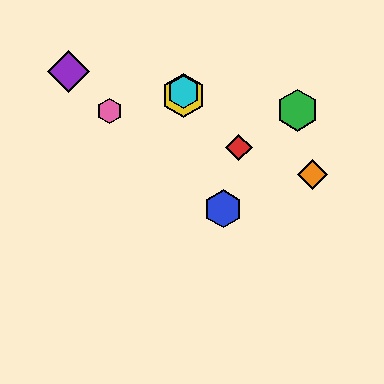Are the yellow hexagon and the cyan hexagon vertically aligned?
Yes, both are at x≈184.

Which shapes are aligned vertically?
The yellow hexagon, the cyan hexagon are aligned vertically.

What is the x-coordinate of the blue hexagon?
The blue hexagon is at x≈223.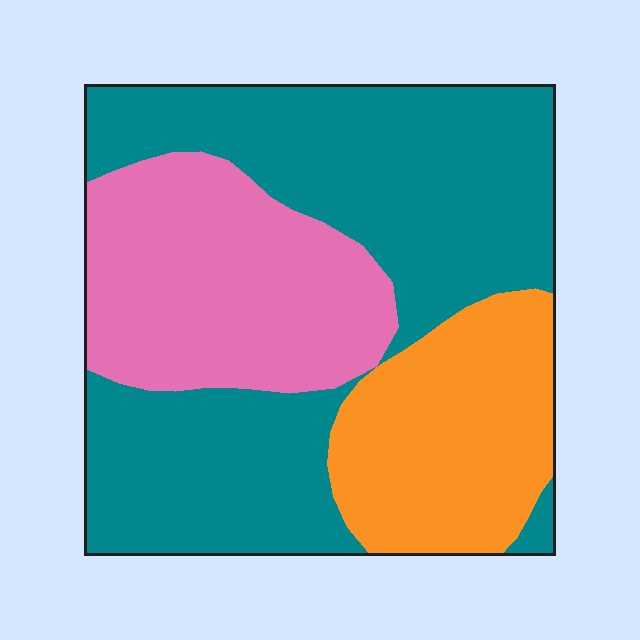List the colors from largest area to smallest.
From largest to smallest: teal, pink, orange.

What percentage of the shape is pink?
Pink takes up about one quarter (1/4) of the shape.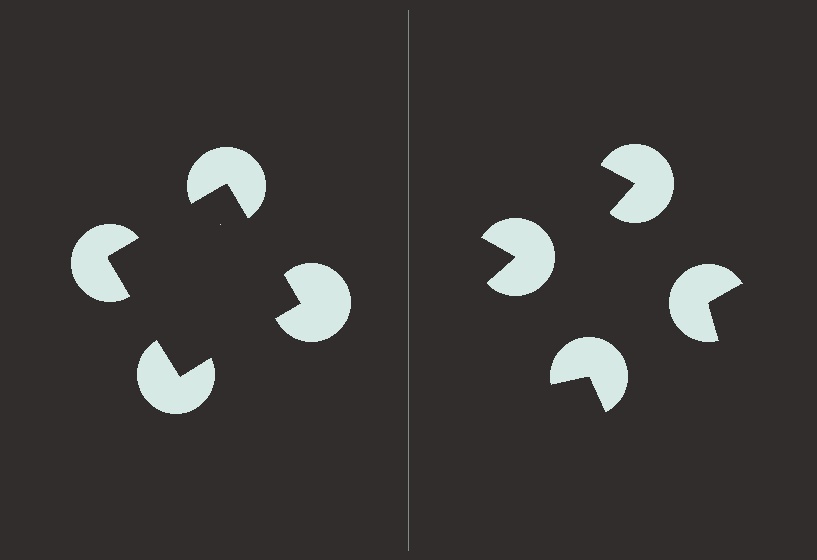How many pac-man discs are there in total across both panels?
8 — 4 on each side.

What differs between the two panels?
The pac-man discs are positioned identically on both sides; only the wedge orientations differ. On the left they align to a square; on the right they are misaligned.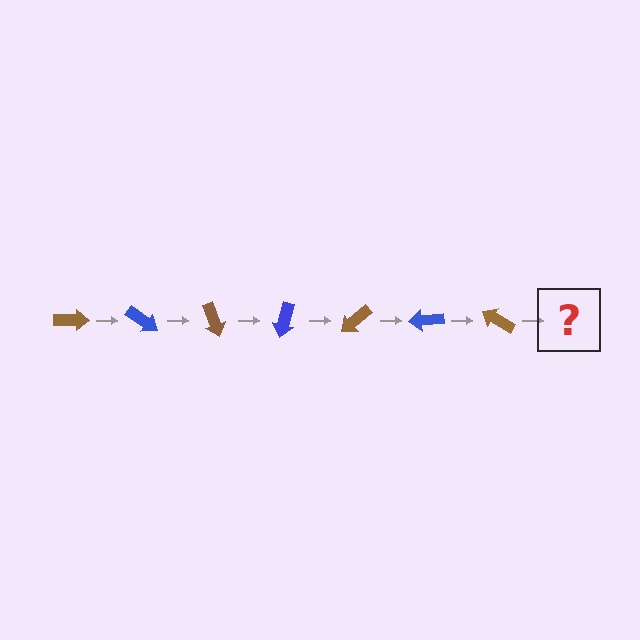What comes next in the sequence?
The next element should be a blue arrow, rotated 245 degrees from the start.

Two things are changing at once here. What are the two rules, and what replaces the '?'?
The two rules are that it rotates 35 degrees each step and the color cycles through brown and blue. The '?' should be a blue arrow, rotated 245 degrees from the start.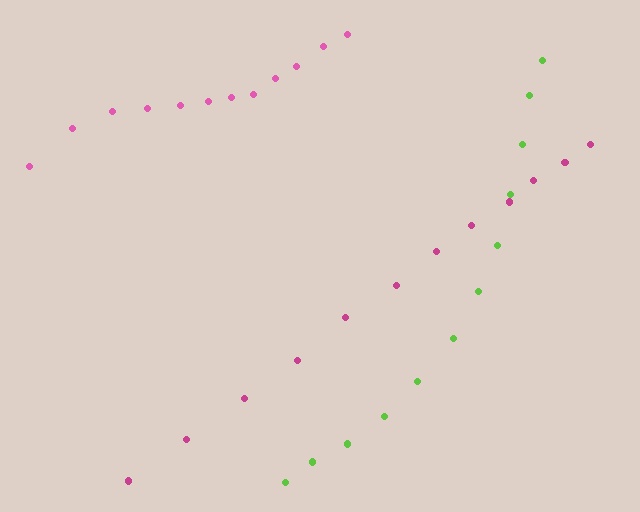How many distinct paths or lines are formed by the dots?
There are 3 distinct paths.